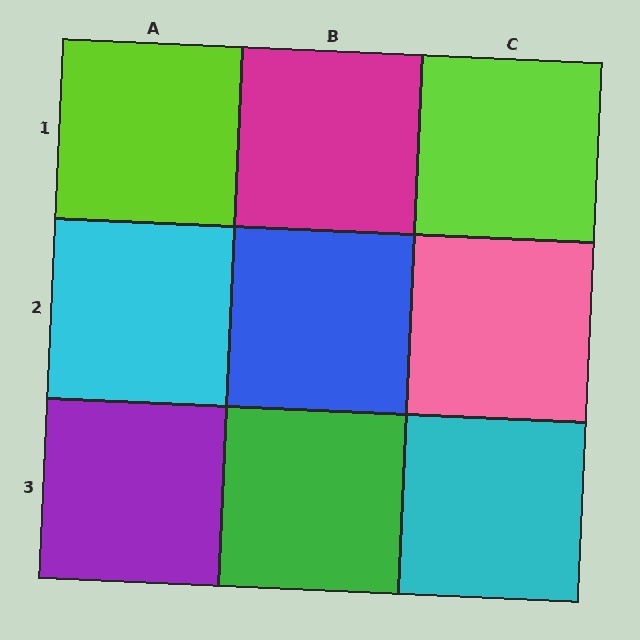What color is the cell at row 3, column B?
Green.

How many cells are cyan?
2 cells are cyan.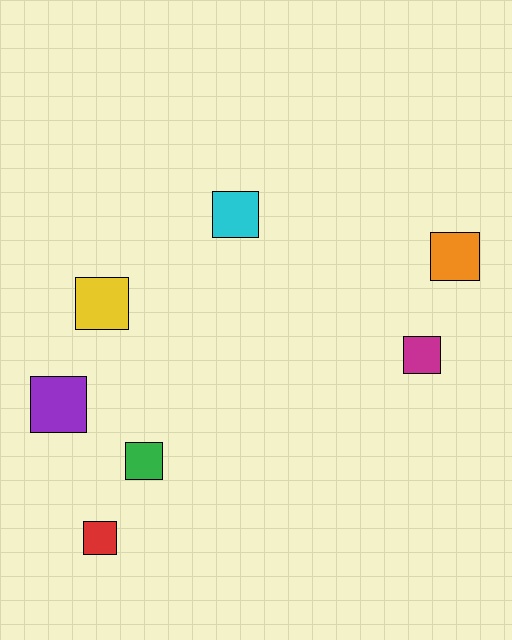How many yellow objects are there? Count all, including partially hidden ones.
There is 1 yellow object.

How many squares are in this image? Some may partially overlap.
There are 7 squares.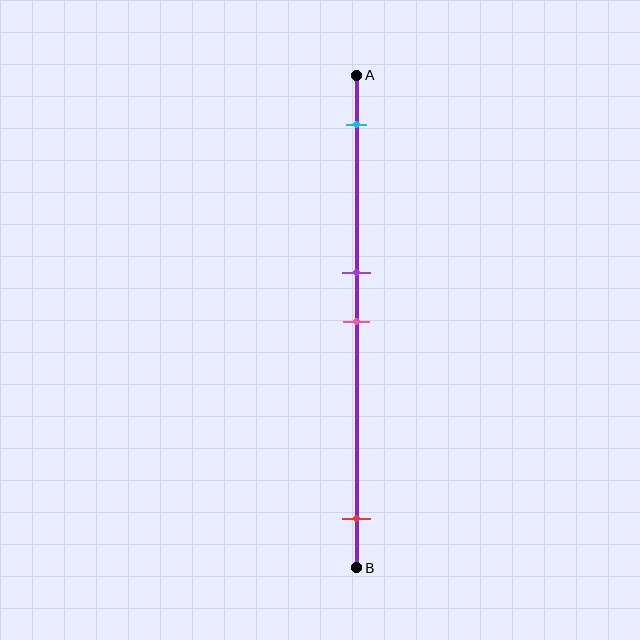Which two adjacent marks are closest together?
The purple and pink marks are the closest adjacent pair.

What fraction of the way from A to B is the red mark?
The red mark is approximately 90% (0.9) of the way from A to B.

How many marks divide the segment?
There are 4 marks dividing the segment.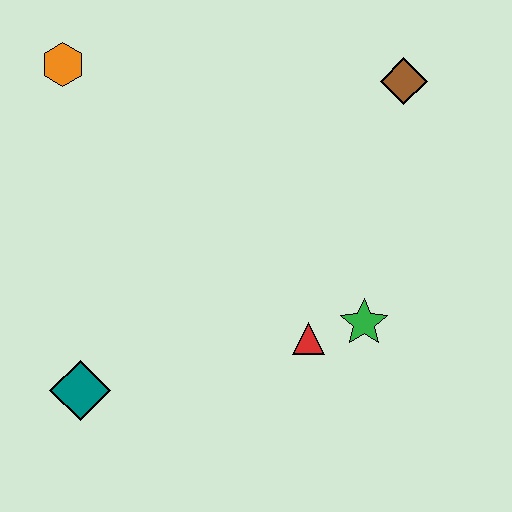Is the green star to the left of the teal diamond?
No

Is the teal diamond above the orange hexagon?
No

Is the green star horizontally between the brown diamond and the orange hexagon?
Yes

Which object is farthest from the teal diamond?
The brown diamond is farthest from the teal diamond.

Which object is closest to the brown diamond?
The green star is closest to the brown diamond.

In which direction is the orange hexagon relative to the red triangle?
The orange hexagon is above the red triangle.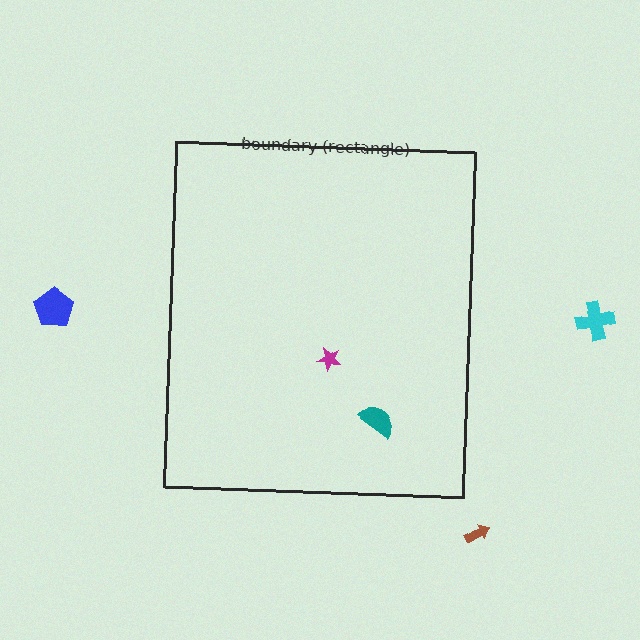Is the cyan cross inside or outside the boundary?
Outside.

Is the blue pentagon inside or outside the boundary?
Outside.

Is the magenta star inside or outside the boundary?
Inside.